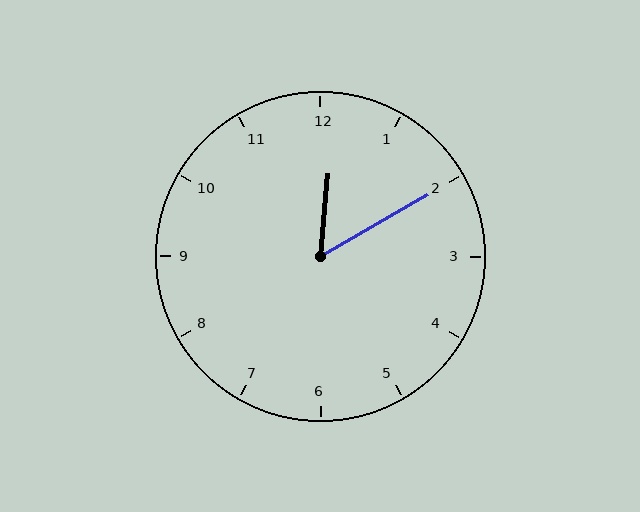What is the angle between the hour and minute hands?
Approximately 55 degrees.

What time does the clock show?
12:10.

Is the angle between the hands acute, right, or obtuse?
It is acute.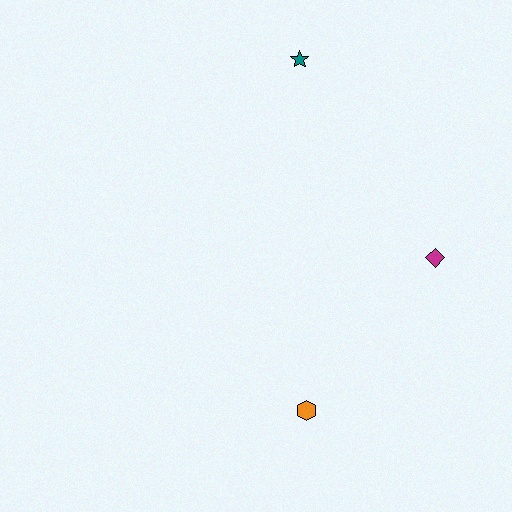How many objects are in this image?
There are 3 objects.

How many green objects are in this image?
There are no green objects.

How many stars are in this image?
There is 1 star.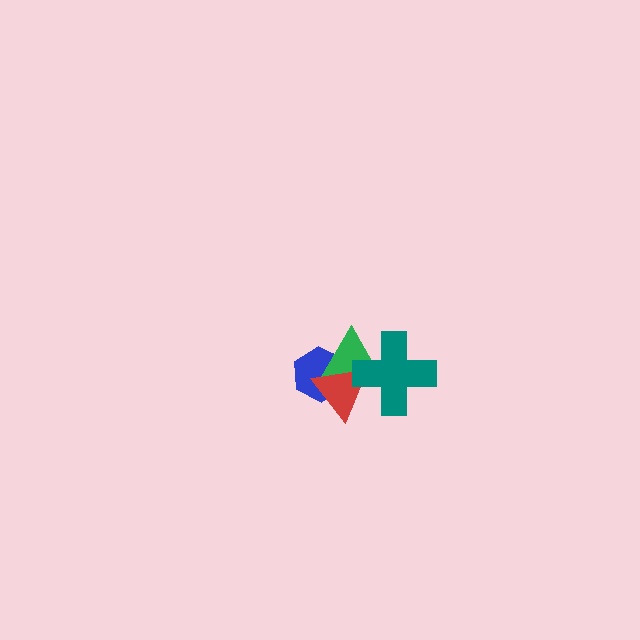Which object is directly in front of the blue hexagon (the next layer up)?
The green triangle is directly in front of the blue hexagon.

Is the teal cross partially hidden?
No, no other shape covers it.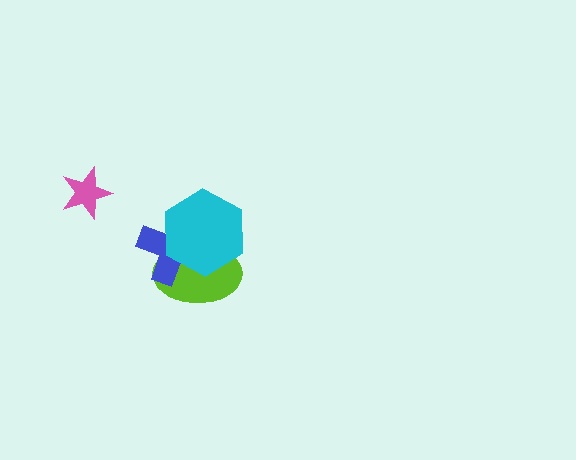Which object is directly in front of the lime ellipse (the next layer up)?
The blue cross is directly in front of the lime ellipse.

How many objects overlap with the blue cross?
2 objects overlap with the blue cross.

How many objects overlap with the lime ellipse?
2 objects overlap with the lime ellipse.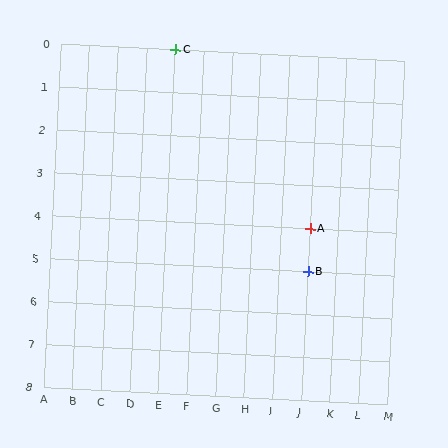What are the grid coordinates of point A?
Point A is at grid coordinates (J, 4).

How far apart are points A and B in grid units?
Points A and B are 1 row apart.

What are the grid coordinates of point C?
Point C is at grid coordinates (E, 0).